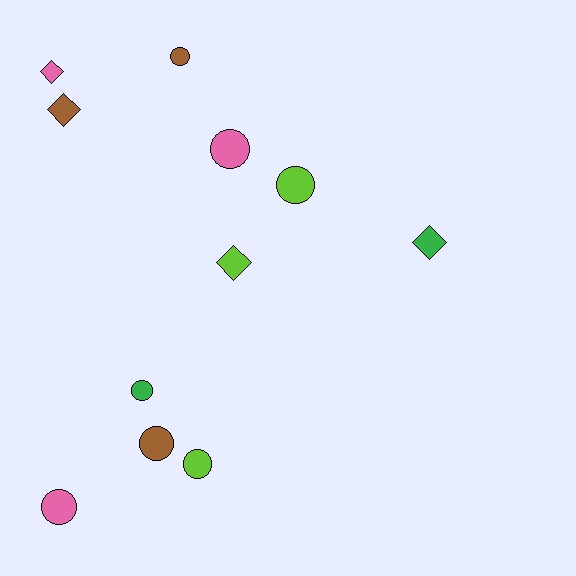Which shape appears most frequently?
Circle, with 7 objects.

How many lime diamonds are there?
There is 1 lime diamond.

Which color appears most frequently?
Lime, with 3 objects.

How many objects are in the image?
There are 11 objects.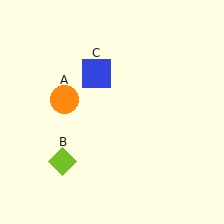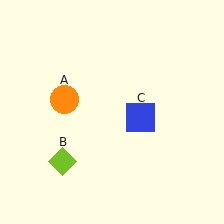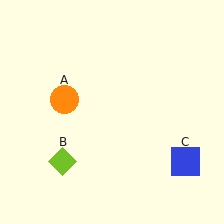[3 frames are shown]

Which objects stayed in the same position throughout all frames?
Orange circle (object A) and lime diamond (object B) remained stationary.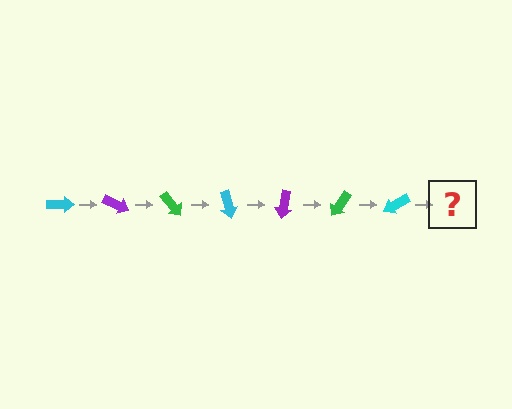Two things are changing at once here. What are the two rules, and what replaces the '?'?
The two rules are that it rotates 25 degrees each step and the color cycles through cyan, purple, and green. The '?' should be a purple arrow, rotated 175 degrees from the start.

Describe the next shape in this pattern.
It should be a purple arrow, rotated 175 degrees from the start.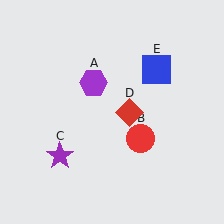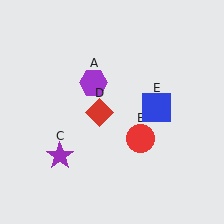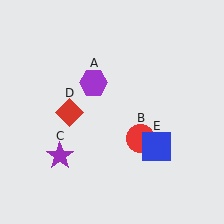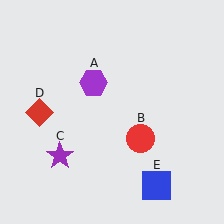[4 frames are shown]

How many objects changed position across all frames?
2 objects changed position: red diamond (object D), blue square (object E).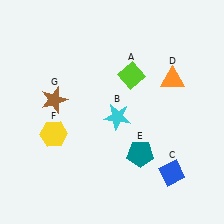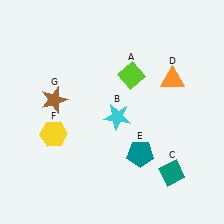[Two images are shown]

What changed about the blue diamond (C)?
In Image 1, C is blue. In Image 2, it changed to teal.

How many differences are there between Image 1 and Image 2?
There is 1 difference between the two images.